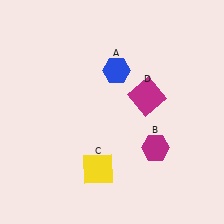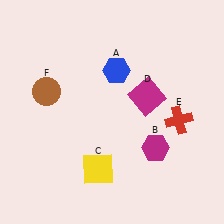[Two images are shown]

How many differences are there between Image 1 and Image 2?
There are 2 differences between the two images.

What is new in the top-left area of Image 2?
A brown circle (F) was added in the top-left area of Image 2.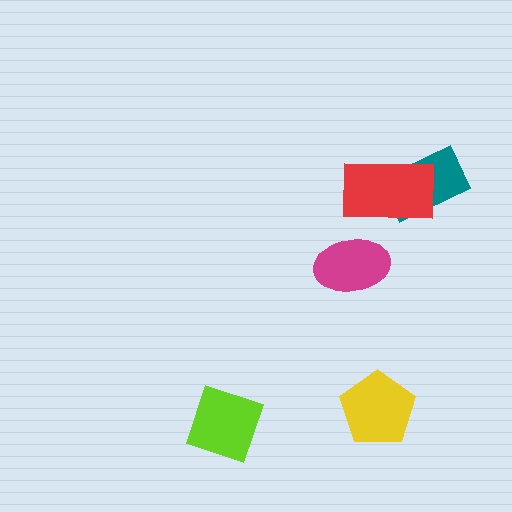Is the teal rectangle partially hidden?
Yes, it is partially covered by another shape.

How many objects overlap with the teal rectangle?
1 object overlaps with the teal rectangle.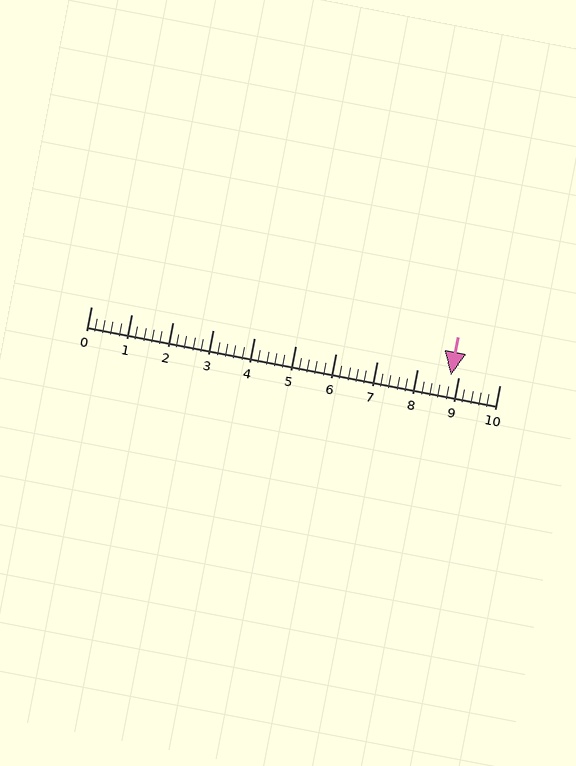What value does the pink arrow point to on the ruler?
The pink arrow points to approximately 8.8.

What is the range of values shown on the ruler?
The ruler shows values from 0 to 10.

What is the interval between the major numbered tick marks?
The major tick marks are spaced 1 units apart.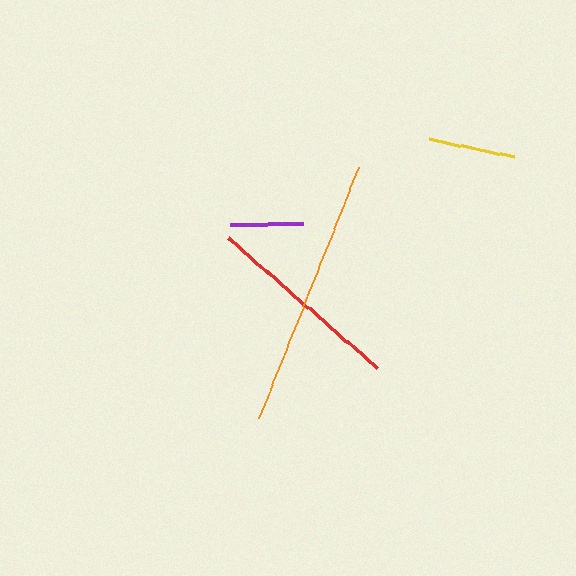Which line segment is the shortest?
The purple line is the shortest at approximately 72 pixels.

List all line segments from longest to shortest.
From longest to shortest: orange, red, yellow, purple.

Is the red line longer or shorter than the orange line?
The orange line is longer than the red line.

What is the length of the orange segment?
The orange segment is approximately 269 pixels long.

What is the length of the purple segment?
The purple segment is approximately 72 pixels long.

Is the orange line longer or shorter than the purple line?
The orange line is longer than the purple line.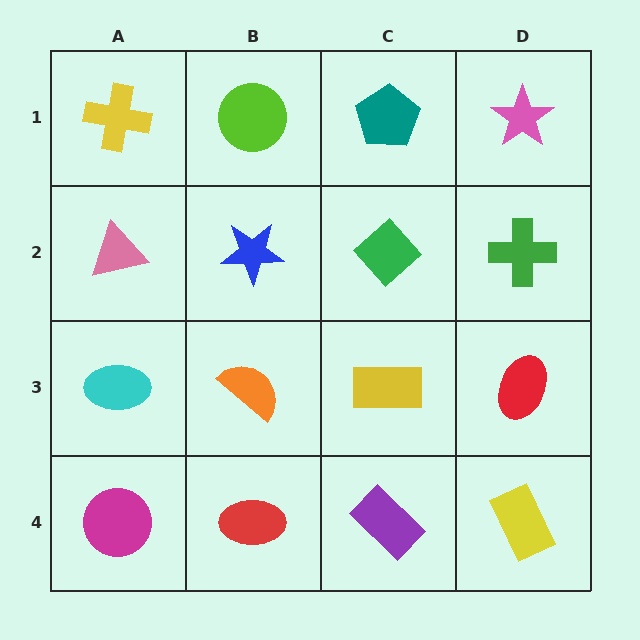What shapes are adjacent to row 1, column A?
A pink triangle (row 2, column A), a lime circle (row 1, column B).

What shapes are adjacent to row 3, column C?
A green diamond (row 2, column C), a purple rectangle (row 4, column C), an orange semicircle (row 3, column B), a red ellipse (row 3, column D).